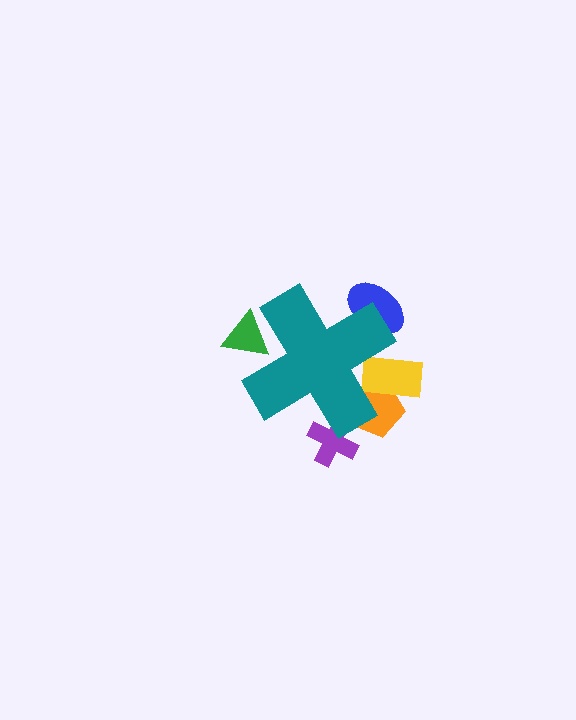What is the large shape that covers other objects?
A teal cross.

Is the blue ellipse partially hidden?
Yes, the blue ellipse is partially hidden behind the teal cross.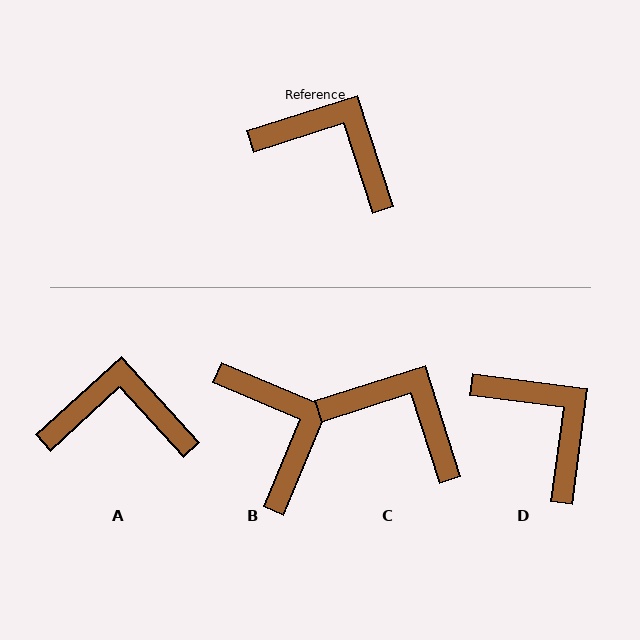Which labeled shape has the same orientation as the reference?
C.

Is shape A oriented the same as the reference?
No, it is off by about 25 degrees.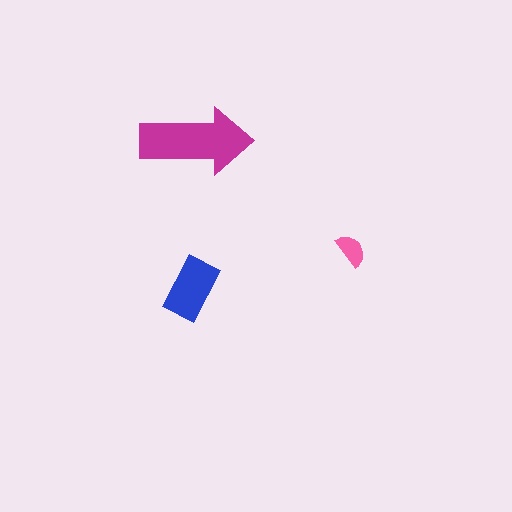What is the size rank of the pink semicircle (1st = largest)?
3rd.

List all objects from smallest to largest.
The pink semicircle, the blue rectangle, the magenta arrow.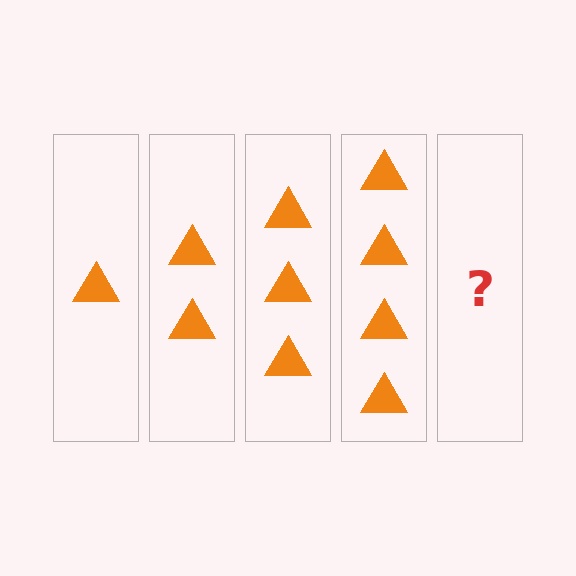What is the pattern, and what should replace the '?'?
The pattern is that each step adds one more triangle. The '?' should be 5 triangles.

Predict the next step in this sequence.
The next step is 5 triangles.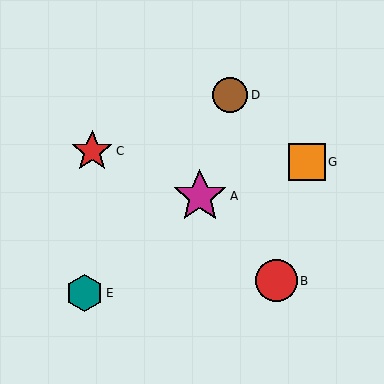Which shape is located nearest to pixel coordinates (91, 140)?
The red star (labeled C) at (92, 151) is nearest to that location.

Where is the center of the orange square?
The center of the orange square is at (307, 162).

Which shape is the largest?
The magenta star (labeled A) is the largest.